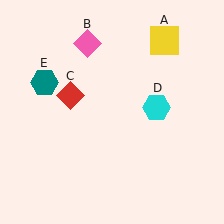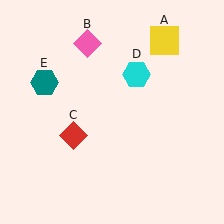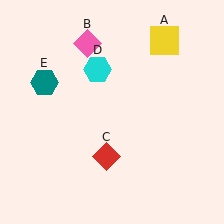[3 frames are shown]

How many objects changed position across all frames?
2 objects changed position: red diamond (object C), cyan hexagon (object D).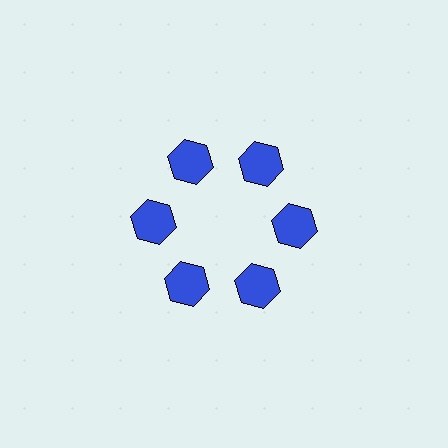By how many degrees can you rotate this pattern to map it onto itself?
The pattern maps onto itself every 60 degrees of rotation.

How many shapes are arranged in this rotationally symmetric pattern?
There are 6 shapes, arranged in 6 groups of 1.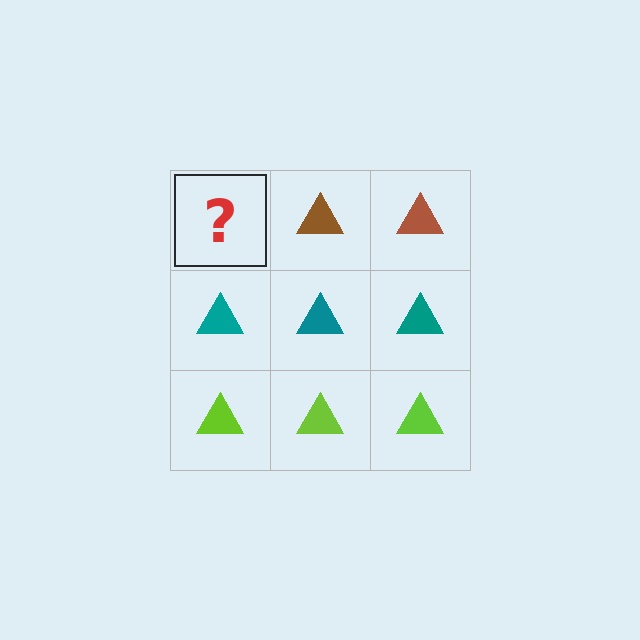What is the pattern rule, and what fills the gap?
The rule is that each row has a consistent color. The gap should be filled with a brown triangle.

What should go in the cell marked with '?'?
The missing cell should contain a brown triangle.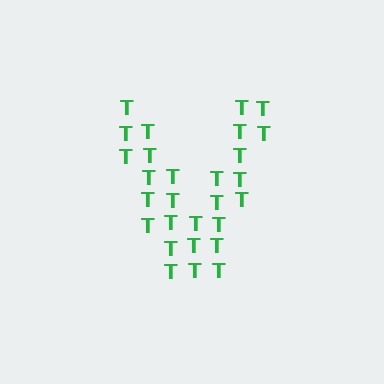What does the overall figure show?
The overall figure shows the letter V.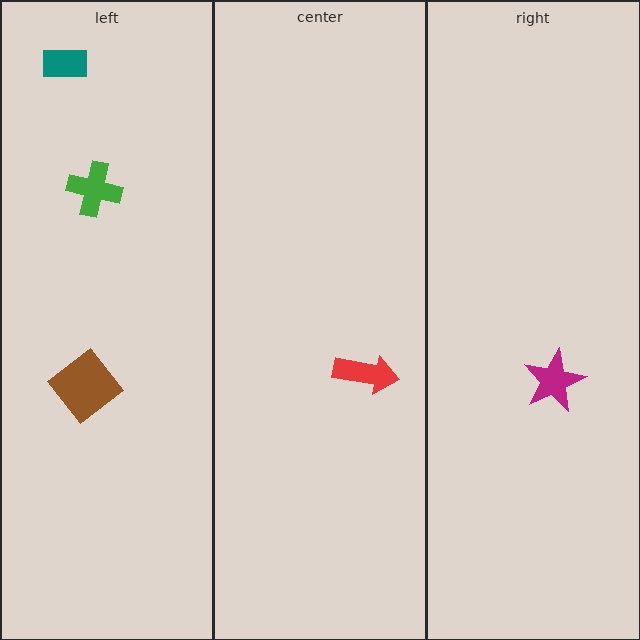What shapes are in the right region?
The magenta star.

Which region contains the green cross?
The left region.